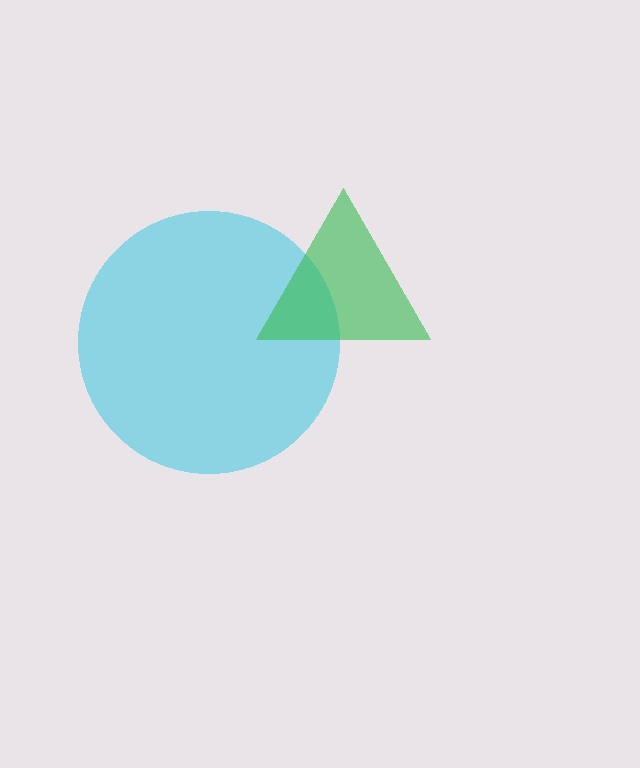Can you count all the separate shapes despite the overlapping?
Yes, there are 2 separate shapes.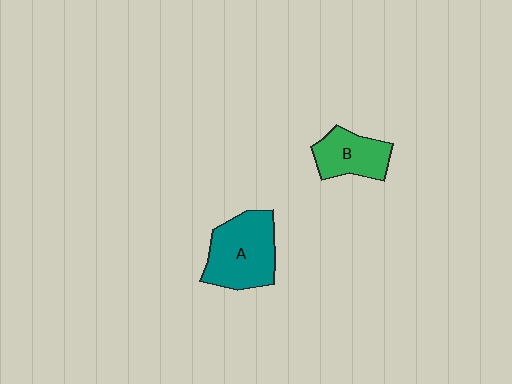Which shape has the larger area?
Shape A (teal).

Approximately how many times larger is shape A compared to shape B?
Approximately 1.5 times.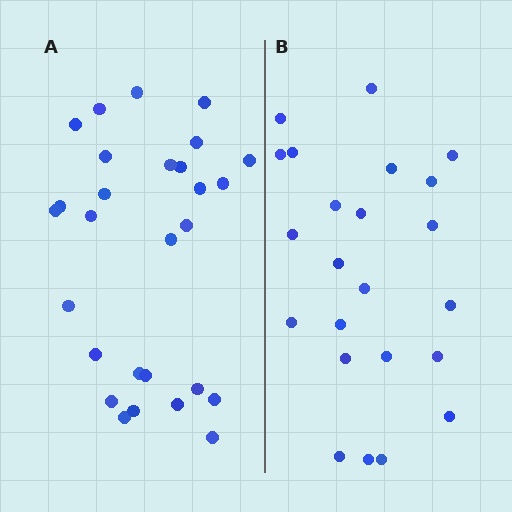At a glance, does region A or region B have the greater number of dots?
Region A (the left region) has more dots.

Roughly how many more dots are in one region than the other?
Region A has about 5 more dots than region B.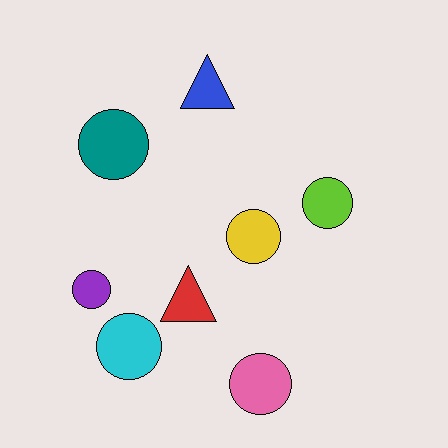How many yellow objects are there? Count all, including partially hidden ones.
There is 1 yellow object.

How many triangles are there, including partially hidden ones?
There are 2 triangles.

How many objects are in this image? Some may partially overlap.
There are 8 objects.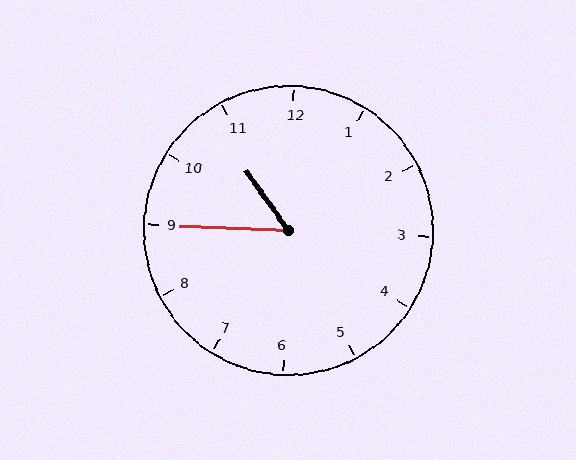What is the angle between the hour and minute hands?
Approximately 52 degrees.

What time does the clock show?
10:45.